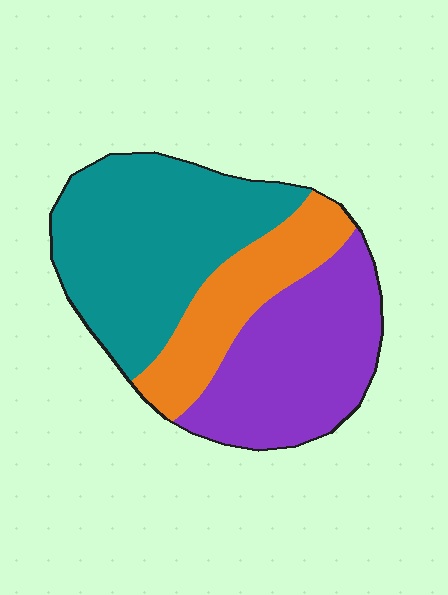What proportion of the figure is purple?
Purple covers about 35% of the figure.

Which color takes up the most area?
Teal, at roughly 45%.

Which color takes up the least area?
Orange, at roughly 20%.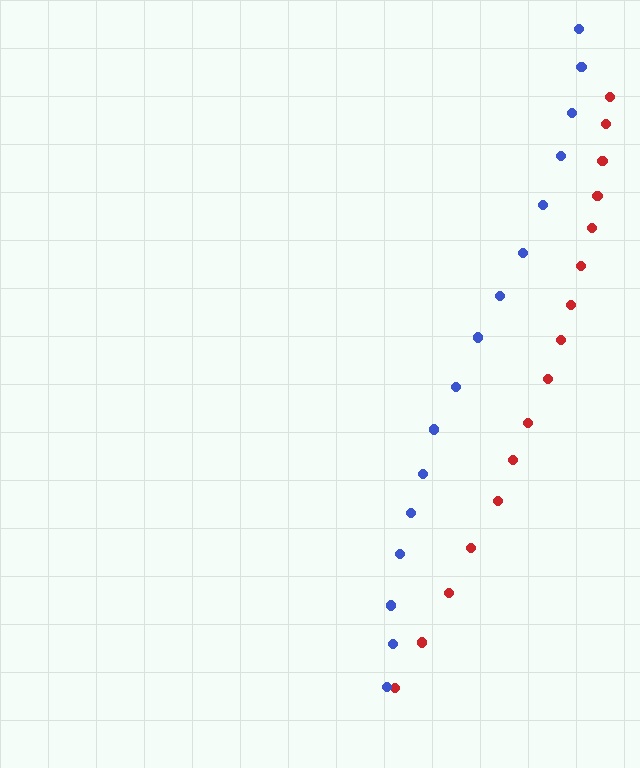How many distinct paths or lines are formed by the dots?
There are 2 distinct paths.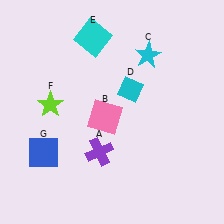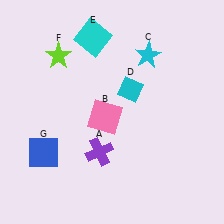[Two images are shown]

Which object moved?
The lime star (F) moved up.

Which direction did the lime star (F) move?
The lime star (F) moved up.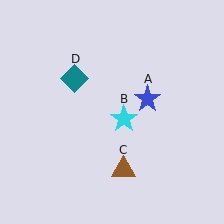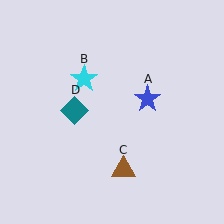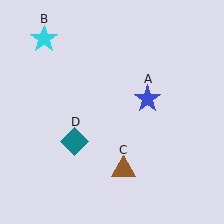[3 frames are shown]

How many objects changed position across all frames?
2 objects changed position: cyan star (object B), teal diamond (object D).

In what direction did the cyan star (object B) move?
The cyan star (object B) moved up and to the left.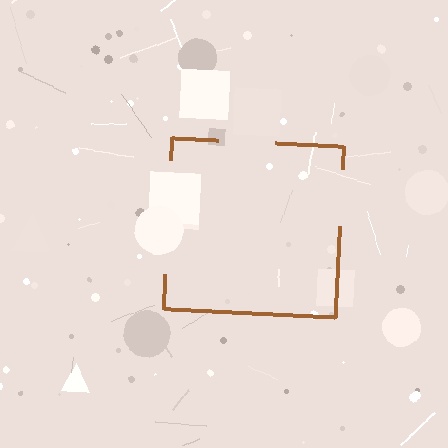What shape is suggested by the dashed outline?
The dashed outline suggests a square.